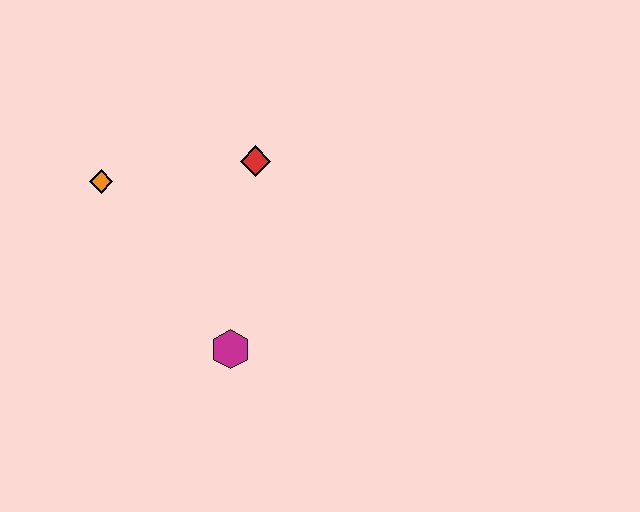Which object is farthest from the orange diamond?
The magenta hexagon is farthest from the orange diamond.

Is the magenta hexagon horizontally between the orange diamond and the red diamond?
Yes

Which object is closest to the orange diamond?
The red diamond is closest to the orange diamond.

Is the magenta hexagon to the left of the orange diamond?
No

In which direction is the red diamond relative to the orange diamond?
The red diamond is to the right of the orange diamond.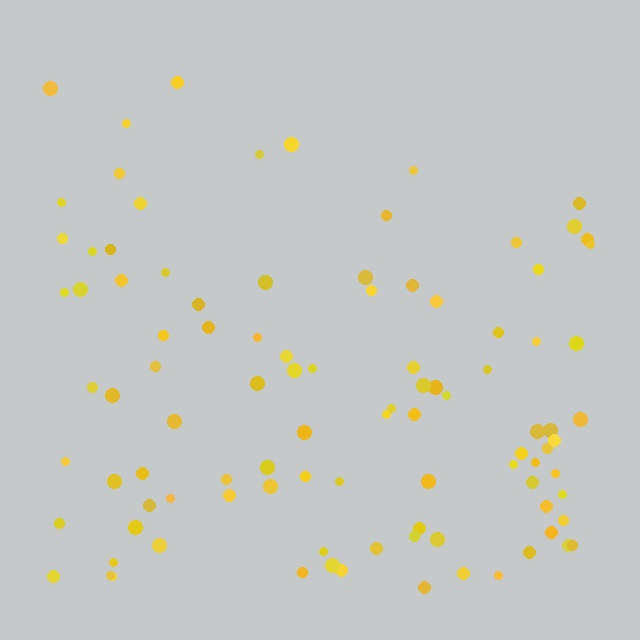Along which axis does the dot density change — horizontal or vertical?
Vertical.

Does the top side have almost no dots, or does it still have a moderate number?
Still a moderate number, just noticeably fewer than the bottom.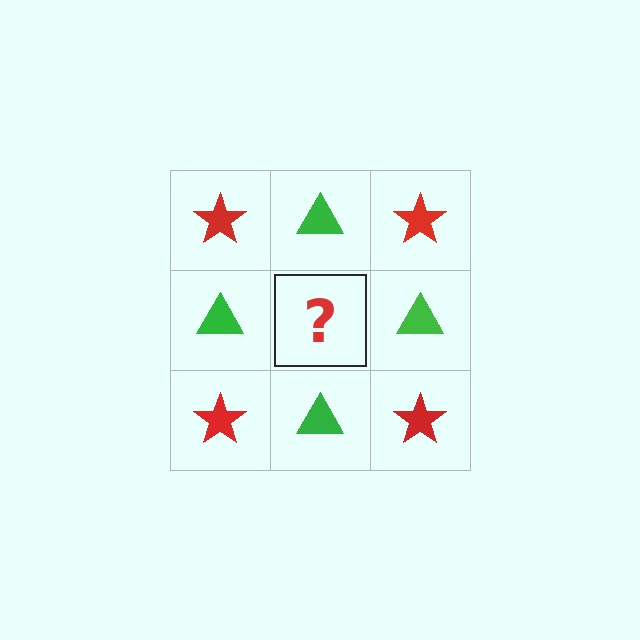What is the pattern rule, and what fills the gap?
The rule is that it alternates red star and green triangle in a checkerboard pattern. The gap should be filled with a red star.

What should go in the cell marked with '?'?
The missing cell should contain a red star.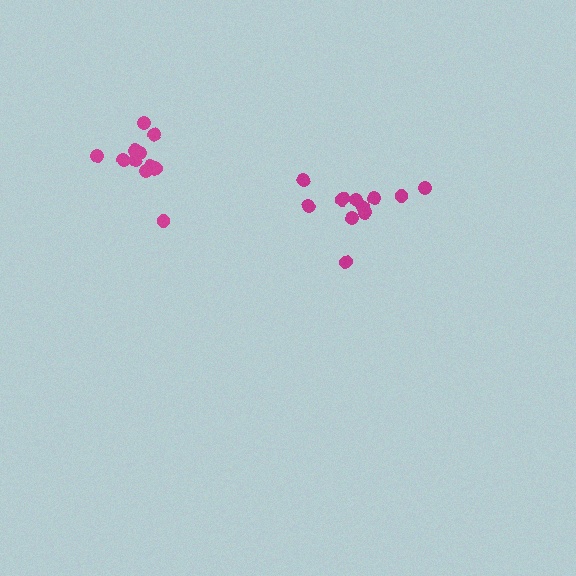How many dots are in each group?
Group 1: 12 dots, Group 2: 11 dots (23 total).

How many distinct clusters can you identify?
There are 2 distinct clusters.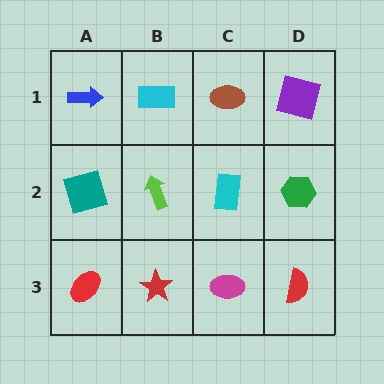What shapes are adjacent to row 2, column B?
A cyan rectangle (row 1, column B), a red star (row 3, column B), a teal square (row 2, column A), a cyan rectangle (row 2, column C).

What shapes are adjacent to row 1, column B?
A lime arrow (row 2, column B), a blue arrow (row 1, column A), a brown ellipse (row 1, column C).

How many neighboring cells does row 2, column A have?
3.